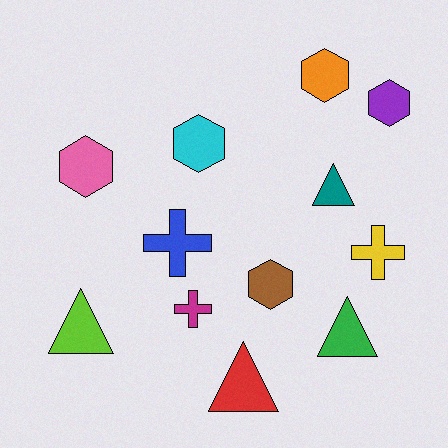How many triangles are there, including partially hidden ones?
There are 4 triangles.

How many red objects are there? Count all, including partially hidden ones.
There is 1 red object.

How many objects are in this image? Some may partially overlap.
There are 12 objects.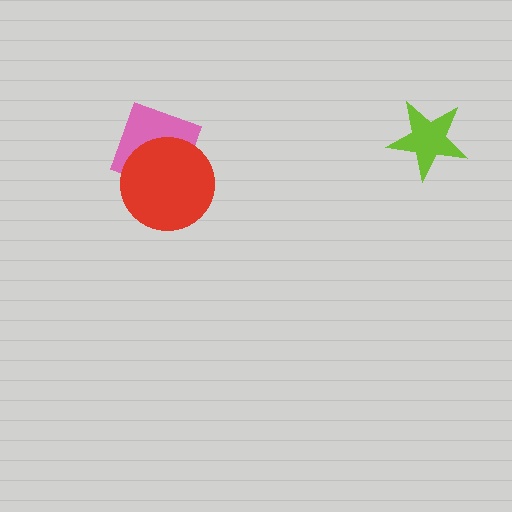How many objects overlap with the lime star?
0 objects overlap with the lime star.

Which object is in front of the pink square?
The red circle is in front of the pink square.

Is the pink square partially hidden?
Yes, it is partially covered by another shape.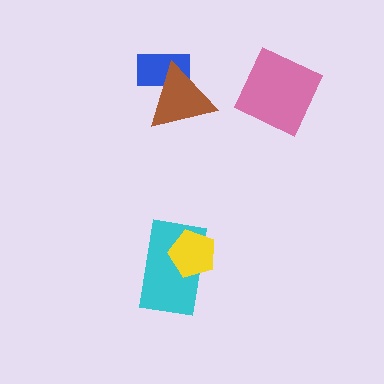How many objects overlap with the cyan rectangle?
1 object overlaps with the cyan rectangle.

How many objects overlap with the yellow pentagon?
1 object overlaps with the yellow pentagon.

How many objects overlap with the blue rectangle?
1 object overlaps with the blue rectangle.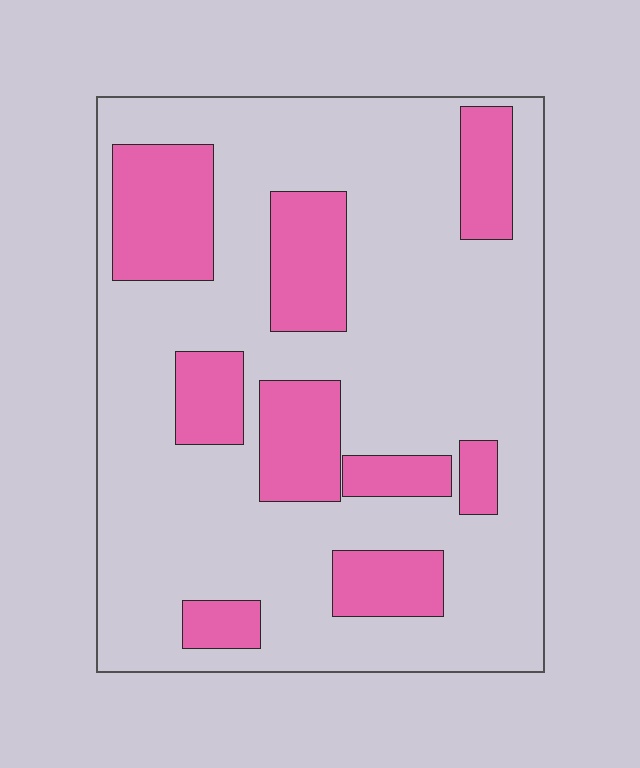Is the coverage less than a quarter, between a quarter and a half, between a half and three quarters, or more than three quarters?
Between a quarter and a half.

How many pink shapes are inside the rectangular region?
9.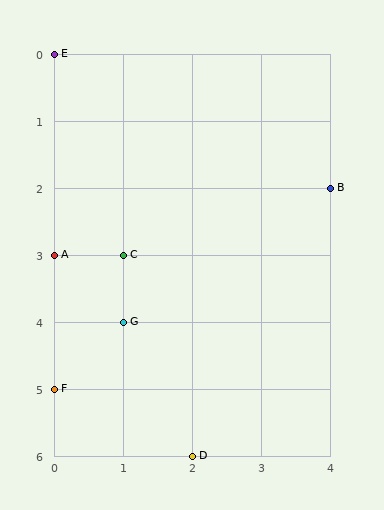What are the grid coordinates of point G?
Point G is at grid coordinates (1, 4).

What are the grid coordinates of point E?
Point E is at grid coordinates (0, 0).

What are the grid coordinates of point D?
Point D is at grid coordinates (2, 6).